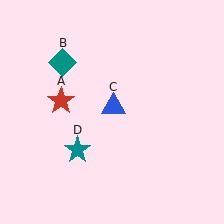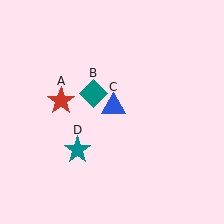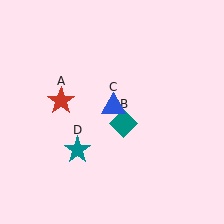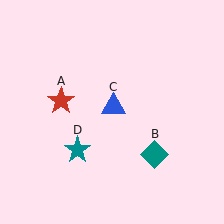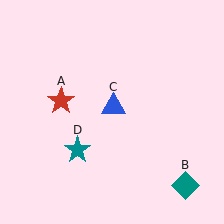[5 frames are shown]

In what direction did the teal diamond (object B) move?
The teal diamond (object B) moved down and to the right.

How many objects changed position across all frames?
1 object changed position: teal diamond (object B).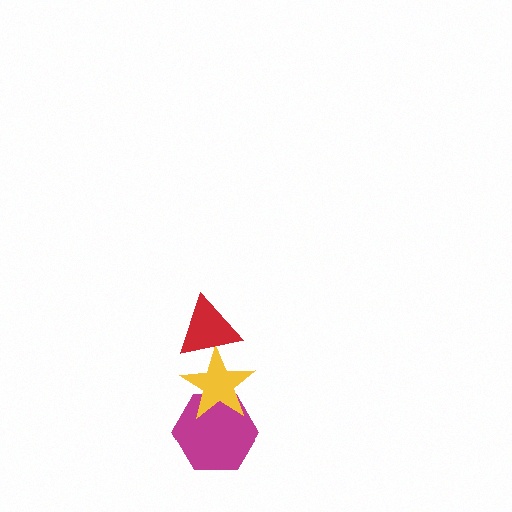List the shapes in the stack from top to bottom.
From top to bottom: the red triangle, the yellow star, the magenta hexagon.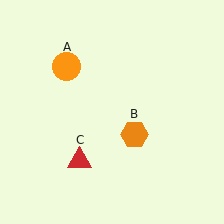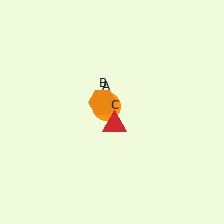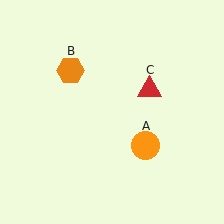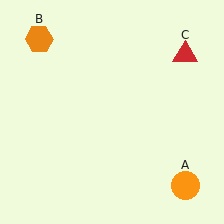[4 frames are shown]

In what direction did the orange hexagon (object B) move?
The orange hexagon (object B) moved up and to the left.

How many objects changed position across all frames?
3 objects changed position: orange circle (object A), orange hexagon (object B), red triangle (object C).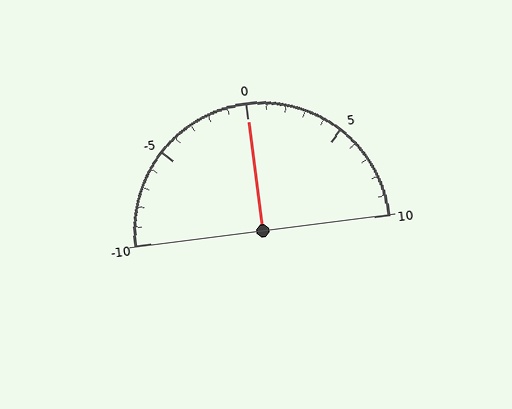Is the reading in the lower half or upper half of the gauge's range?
The reading is in the upper half of the range (-10 to 10).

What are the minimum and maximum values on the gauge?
The gauge ranges from -10 to 10.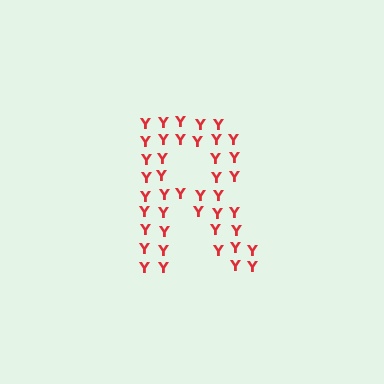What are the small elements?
The small elements are letter Y's.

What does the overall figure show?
The overall figure shows the letter R.